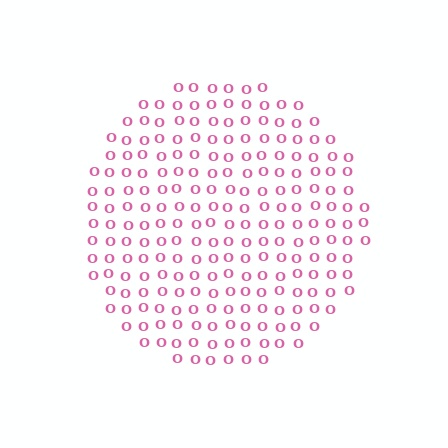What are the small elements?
The small elements are letter O's.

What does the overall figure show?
The overall figure shows a circle.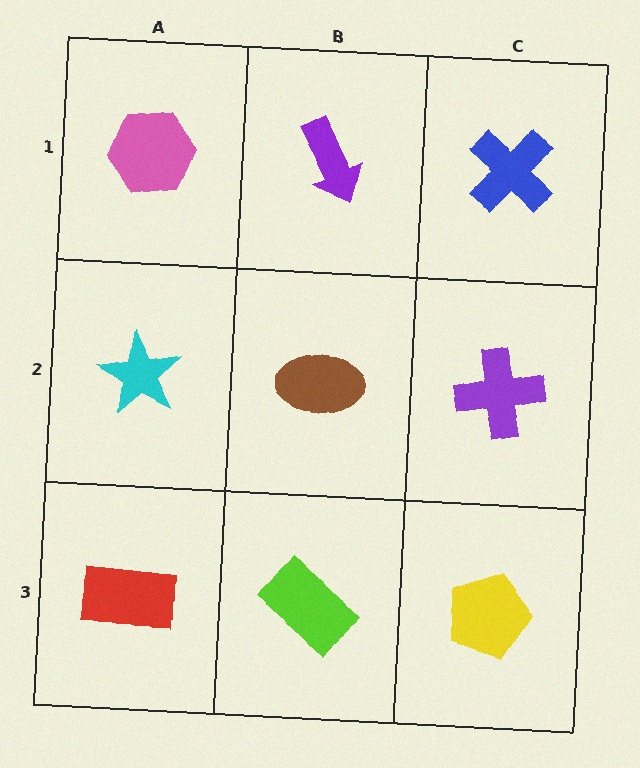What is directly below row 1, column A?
A cyan star.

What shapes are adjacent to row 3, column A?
A cyan star (row 2, column A), a lime rectangle (row 3, column B).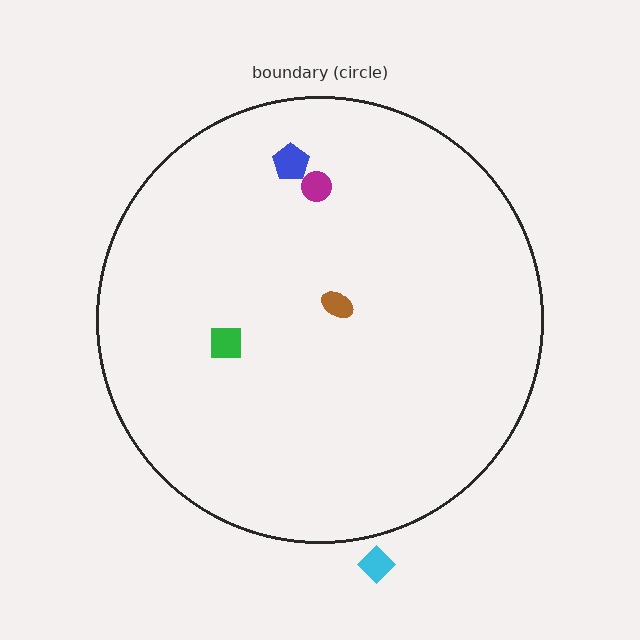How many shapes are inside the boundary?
4 inside, 1 outside.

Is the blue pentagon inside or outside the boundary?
Inside.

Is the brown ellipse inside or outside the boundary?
Inside.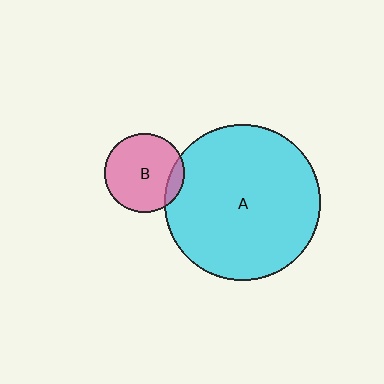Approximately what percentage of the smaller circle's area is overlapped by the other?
Approximately 10%.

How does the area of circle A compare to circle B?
Approximately 3.9 times.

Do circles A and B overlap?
Yes.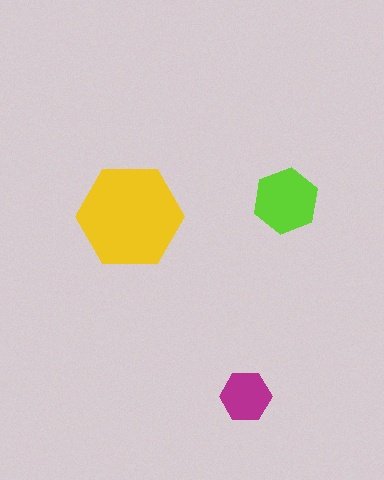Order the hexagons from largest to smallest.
the yellow one, the lime one, the magenta one.